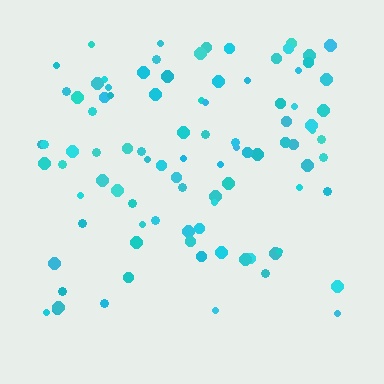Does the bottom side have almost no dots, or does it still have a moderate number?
Still a moderate number, just noticeably fewer than the top.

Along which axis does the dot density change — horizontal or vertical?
Vertical.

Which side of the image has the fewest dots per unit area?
The bottom.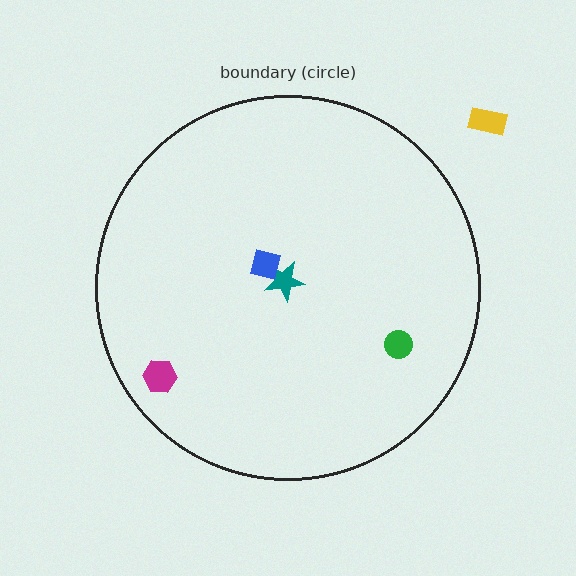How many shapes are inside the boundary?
4 inside, 1 outside.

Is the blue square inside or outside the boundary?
Inside.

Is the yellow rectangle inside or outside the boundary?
Outside.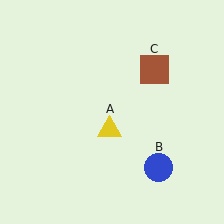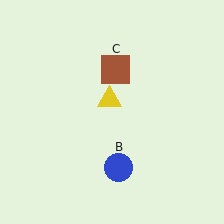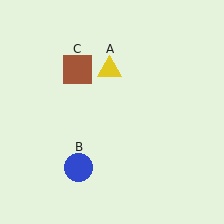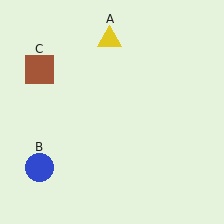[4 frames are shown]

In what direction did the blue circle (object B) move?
The blue circle (object B) moved left.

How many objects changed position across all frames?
3 objects changed position: yellow triangle (object A), blue circle (object B), brown square (object C).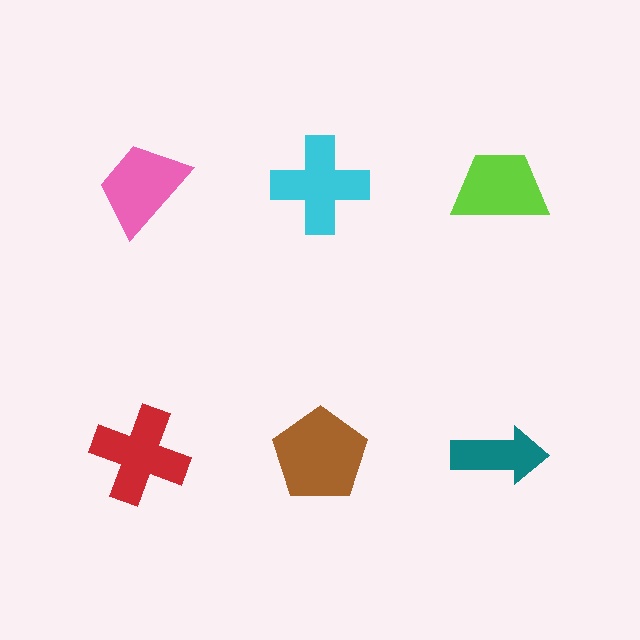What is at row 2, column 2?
A brown pentagon.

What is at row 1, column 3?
A lime trapezoid.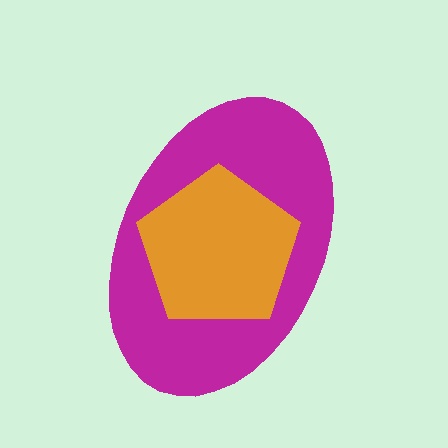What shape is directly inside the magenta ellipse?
The orange pentagon.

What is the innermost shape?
The orange pentagon.